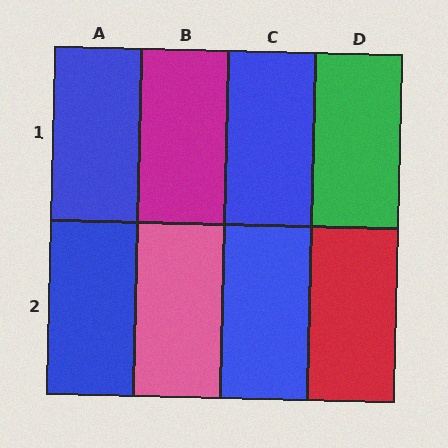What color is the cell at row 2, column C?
Blue.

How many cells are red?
1 cell is red.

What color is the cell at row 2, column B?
Pink.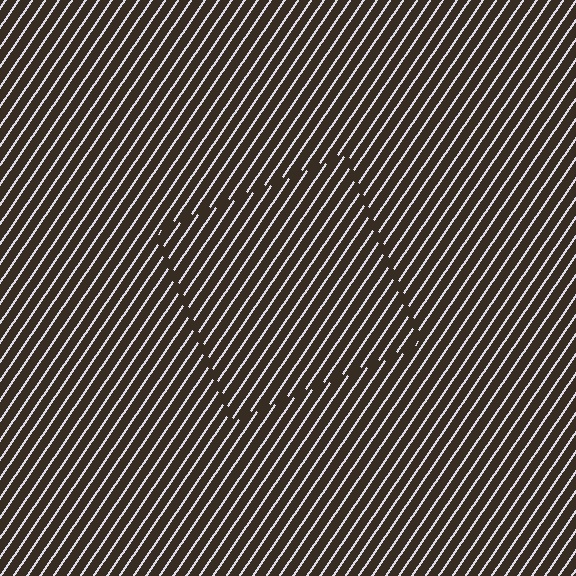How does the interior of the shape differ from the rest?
The interior of the shape contains the same grating, shifted by half a period — the contour is defined by the phase discontinuity where line-ends from the inner and outer gratings abut.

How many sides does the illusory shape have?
4 sides — the line-ends trace a square.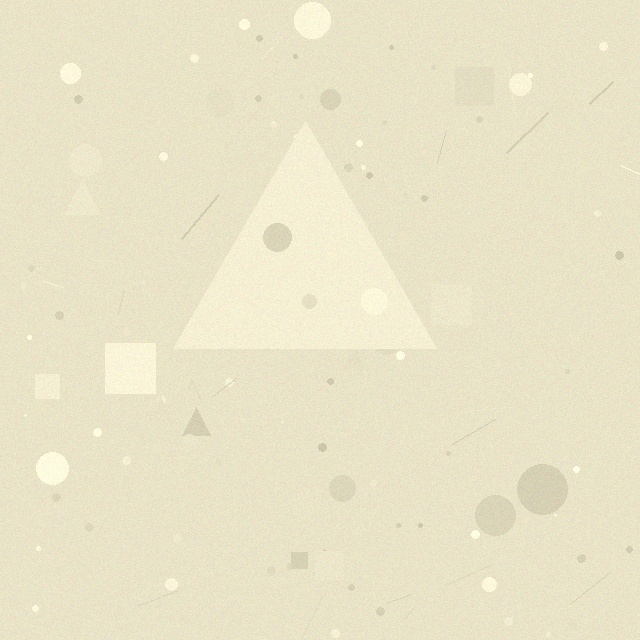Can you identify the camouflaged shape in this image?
The camouflaged shape is a triangle.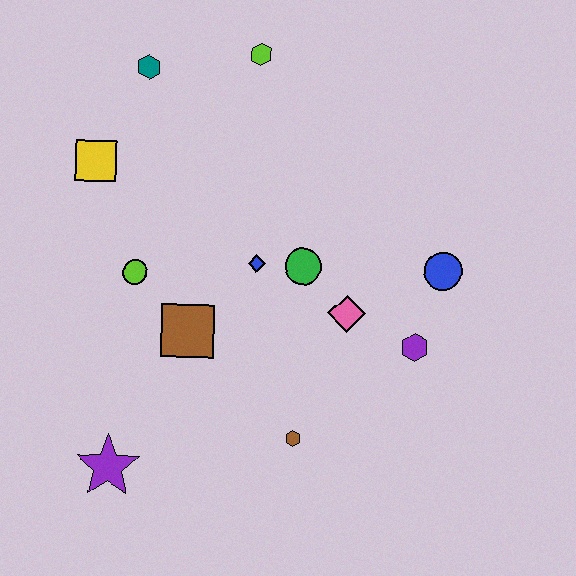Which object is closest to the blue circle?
The purple hexagon is closest to the blue circle.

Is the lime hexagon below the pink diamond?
No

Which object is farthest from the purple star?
The lime hexagon is farthest from the purple star.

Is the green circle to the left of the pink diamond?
Yes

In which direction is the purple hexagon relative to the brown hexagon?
The purple hexagon is to the right of the brown hexagon.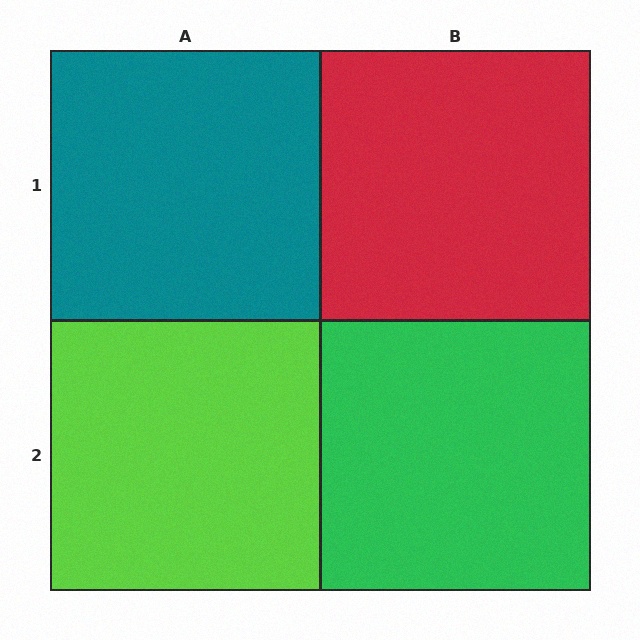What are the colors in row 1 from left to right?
Teal, red.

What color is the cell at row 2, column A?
Lime.